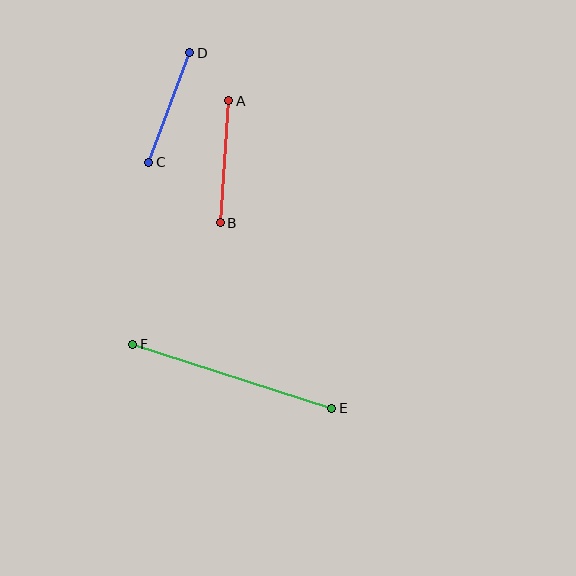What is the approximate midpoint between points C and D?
The midpoint is at approximately (169, 107) pixels.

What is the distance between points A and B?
The distance is approximately 122 pixels.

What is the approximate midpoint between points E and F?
The midpoint is at approximately (232, 376) pixels.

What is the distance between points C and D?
The distance is approximately 117 pixels.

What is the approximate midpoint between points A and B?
The midpoint is at approximately (224, 162) pixels.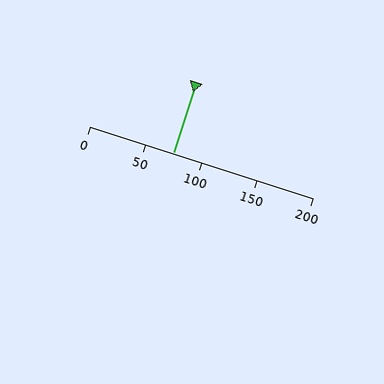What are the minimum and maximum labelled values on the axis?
The axis runs from 0 to 200.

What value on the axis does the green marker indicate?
The marker indicates approximately 75.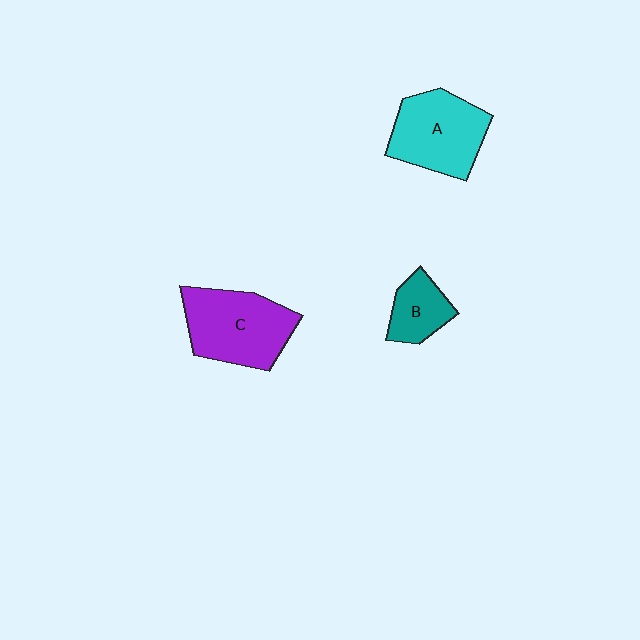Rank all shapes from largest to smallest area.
From largest to smallest: C (purple), A (cyan), B (teal).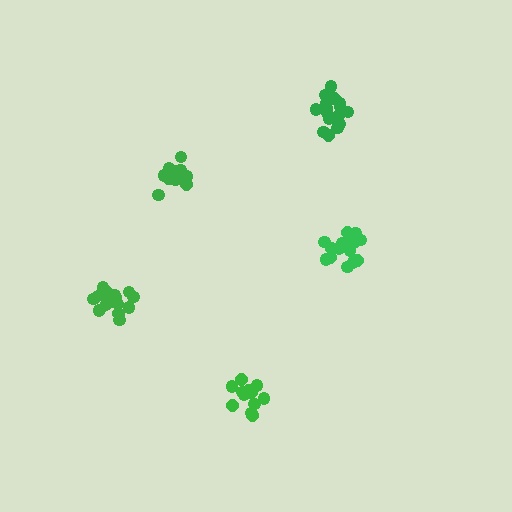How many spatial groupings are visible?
There are 5 spatial groupings.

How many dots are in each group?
Group 1: 13 dots, Group 2: 18 dots, Group 3: 19 dots, Group 4: 15 dots, Group 5: 13 dots (78 total).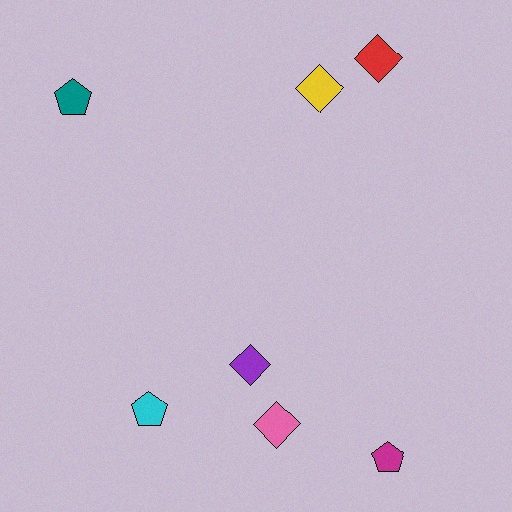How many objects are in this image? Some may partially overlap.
There are 7 objects.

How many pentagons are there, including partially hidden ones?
There are 3 pentagons.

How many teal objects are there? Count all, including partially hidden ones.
There is 1 teal object.